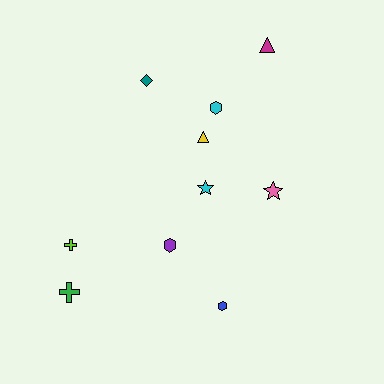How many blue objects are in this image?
There is 1 blue object.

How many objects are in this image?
There are 10 objects.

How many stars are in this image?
There are 2 stars.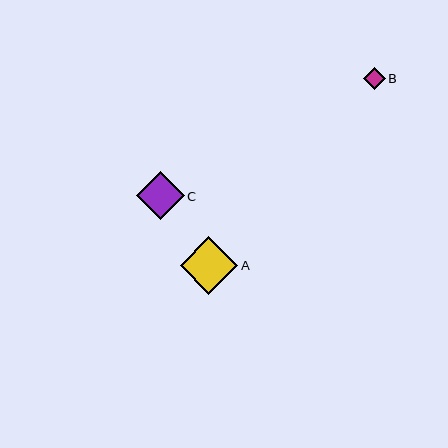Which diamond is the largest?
Diamond A is the largest with a size of approximately 58 pixels.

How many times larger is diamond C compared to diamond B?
Diamond C is approximately 2.2 times the size of diamond B.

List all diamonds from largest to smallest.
From largest to smallest: A, C, B.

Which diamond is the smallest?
Diamond B is the smallest with a size of approximately 22 pixels.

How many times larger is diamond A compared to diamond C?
Diamond A is approximately 1.2 times the size of diamond C.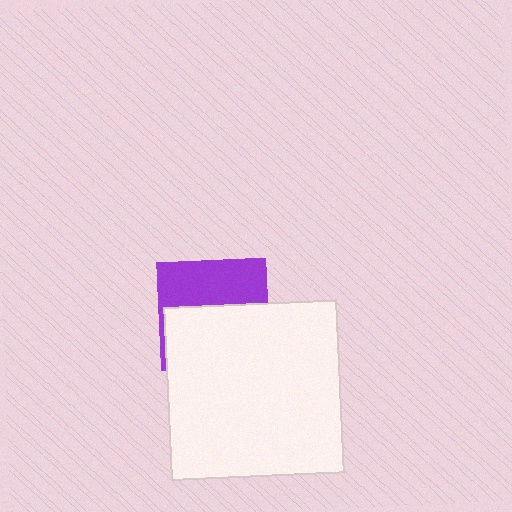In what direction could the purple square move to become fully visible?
The purple square could move up. That would shift it out from behind the white square entirely.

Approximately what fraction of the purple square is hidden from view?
Roughly 55% of the purple square is hidden behind the white square.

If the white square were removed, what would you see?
You would see the complete purple square.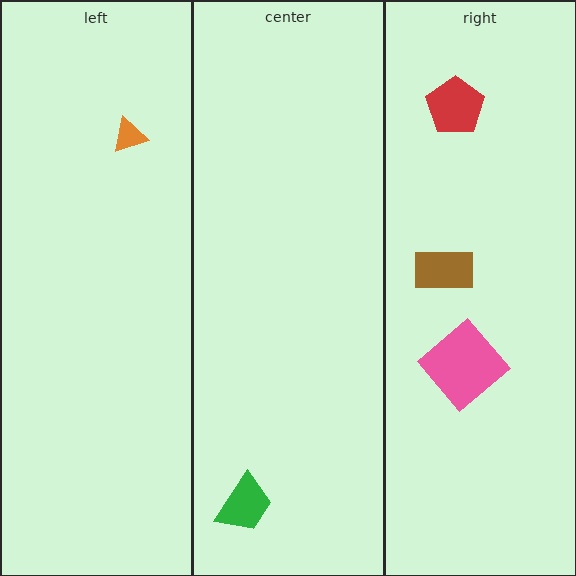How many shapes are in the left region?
1.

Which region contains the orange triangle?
The left region.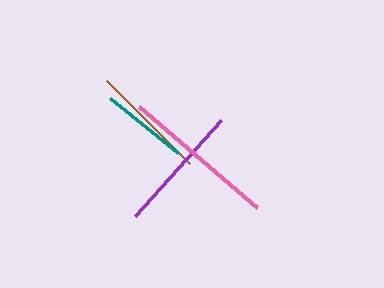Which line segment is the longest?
The pink line is the longest at approximately 155 pixels.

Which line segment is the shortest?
The teal line is the shortest at approximately 87 pixels.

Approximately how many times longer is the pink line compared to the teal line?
The pink line is approximately 1.8 times the length of the teal line.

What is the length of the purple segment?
The purple segment is approximately 128 pixels long.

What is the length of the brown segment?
The brown segment is approximately 118 pixels long.